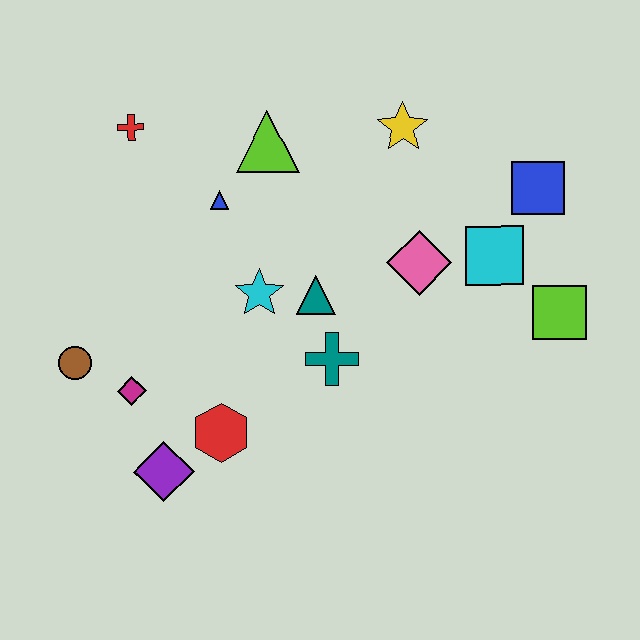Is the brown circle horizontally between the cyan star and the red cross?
No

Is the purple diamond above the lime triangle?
No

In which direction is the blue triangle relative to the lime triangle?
The blue triangle is below the lime triangle.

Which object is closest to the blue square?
The cyan square is closest to the blue square.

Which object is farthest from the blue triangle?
The lime square is farthest from the blue triangle.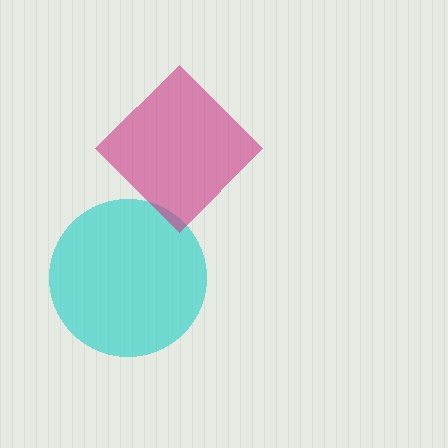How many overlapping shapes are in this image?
There are 2 overlapping shapes in the image.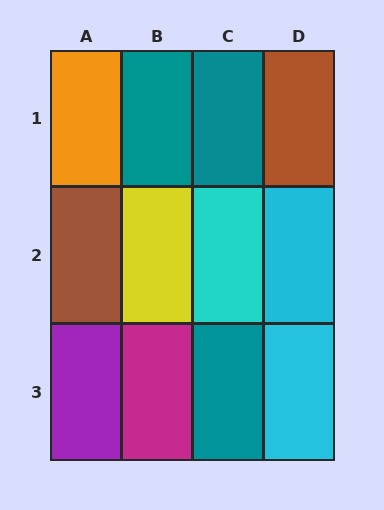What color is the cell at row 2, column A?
Brown.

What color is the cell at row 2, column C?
Cyan.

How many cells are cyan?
3 cells are cyan.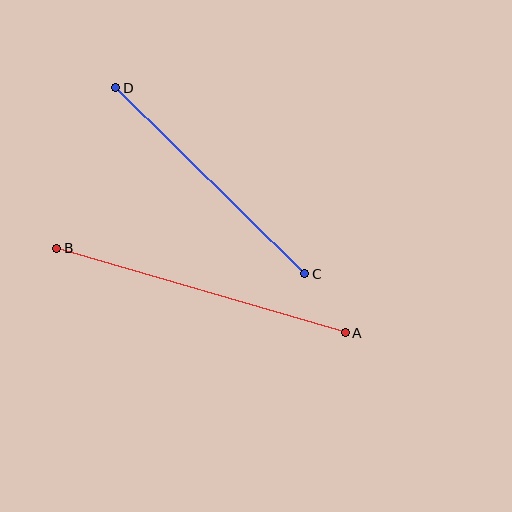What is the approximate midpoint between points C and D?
The midpoint is at approximately (210, 181) pixels.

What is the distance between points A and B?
The distance is approximately 300 pixels.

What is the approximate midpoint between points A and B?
The midpoint is at approximately (201, 291) pixels.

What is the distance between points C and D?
The distance is approximately 265 pixels.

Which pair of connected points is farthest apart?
Points A and B are farthest apart.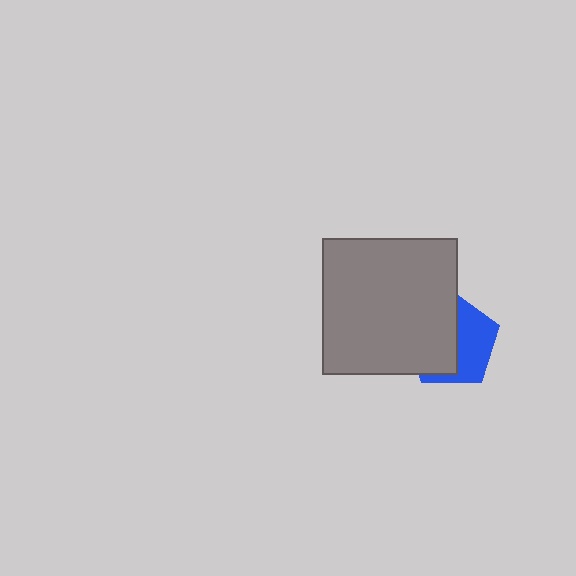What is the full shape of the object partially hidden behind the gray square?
The partially hidden object is a blue pentagon.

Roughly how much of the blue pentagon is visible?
About half of it is visible (roughly 46%).